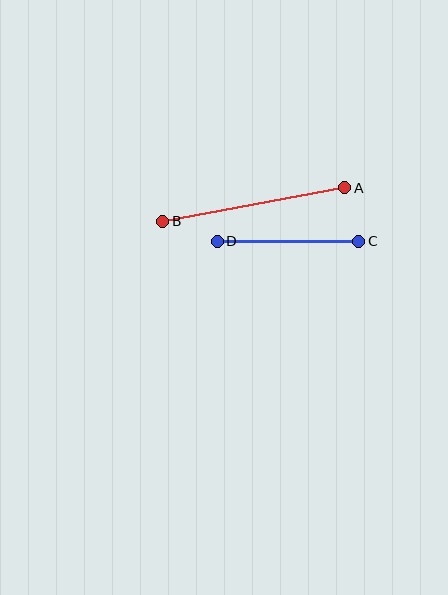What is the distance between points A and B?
The distance is approximately 185 pixels.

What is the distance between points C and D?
The distance is approximately 141 pixels.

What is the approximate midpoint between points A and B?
The midpoint is at approximately (254, 205) pixels.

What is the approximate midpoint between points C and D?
The midpoint is at approximately (288, 241) pixels.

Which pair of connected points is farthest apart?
Points A and B are farthest apart.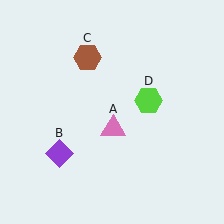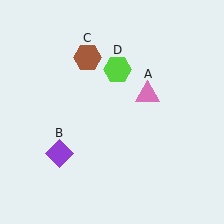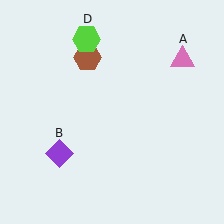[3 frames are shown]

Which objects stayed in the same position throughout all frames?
Purple diamond (object B) and brown hexagon (object C) remained stationary.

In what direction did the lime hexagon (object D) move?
The lime hexagon (object D) moved up and to the left.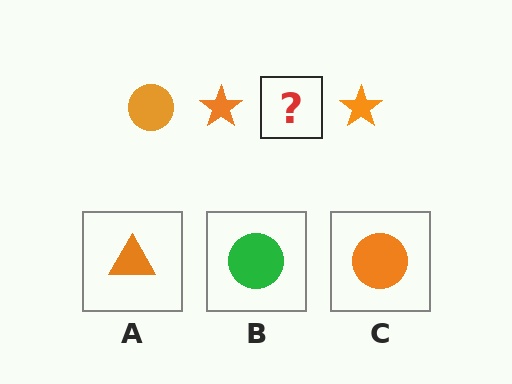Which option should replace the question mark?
Option C.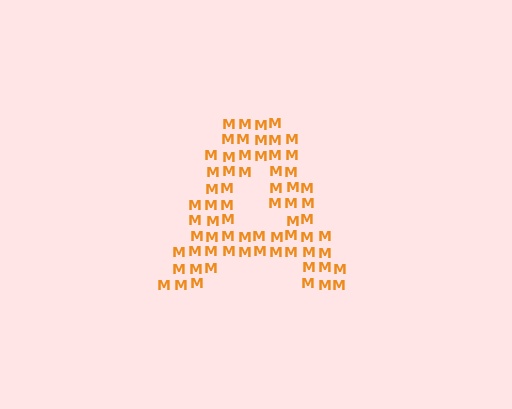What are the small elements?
The small elements are letter M's.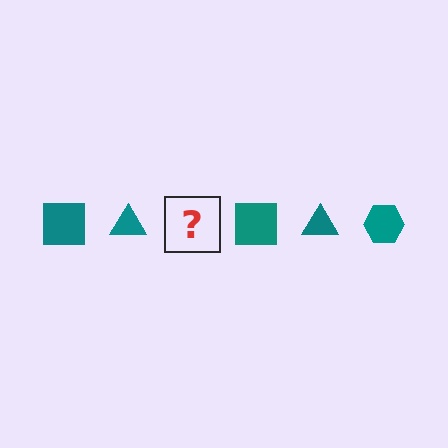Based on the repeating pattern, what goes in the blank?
The blank should be a teal hexagon.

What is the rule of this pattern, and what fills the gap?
The rule is that the pattern cycles through square, triangle, hexagon shapes in teal. The gap should be filled with a teal hexagon.